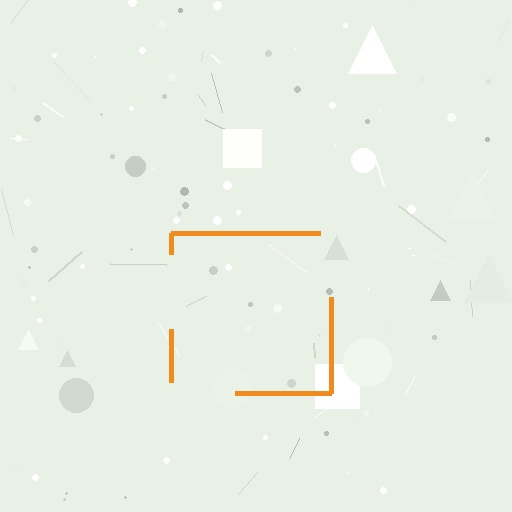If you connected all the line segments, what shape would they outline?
They would outline a square.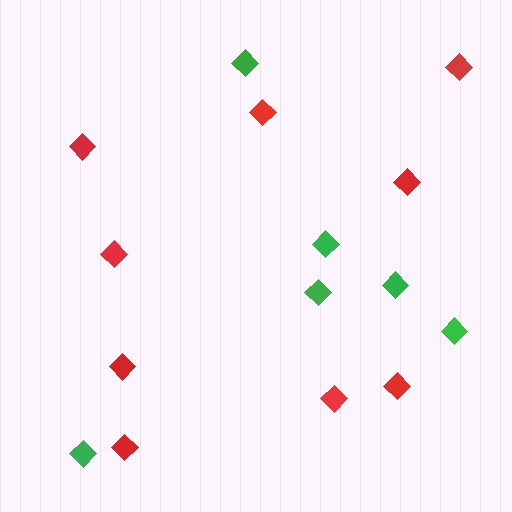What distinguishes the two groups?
There are 2 groups: one group of red diamonds (9) and one group of green diamonds (6).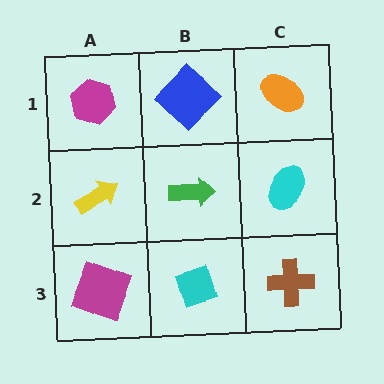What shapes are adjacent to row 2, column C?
An orange ellipse (row 1, column C), a brown cross (row 3, column C), a green arrow (row 2, column B).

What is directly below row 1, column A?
A yellow arrow.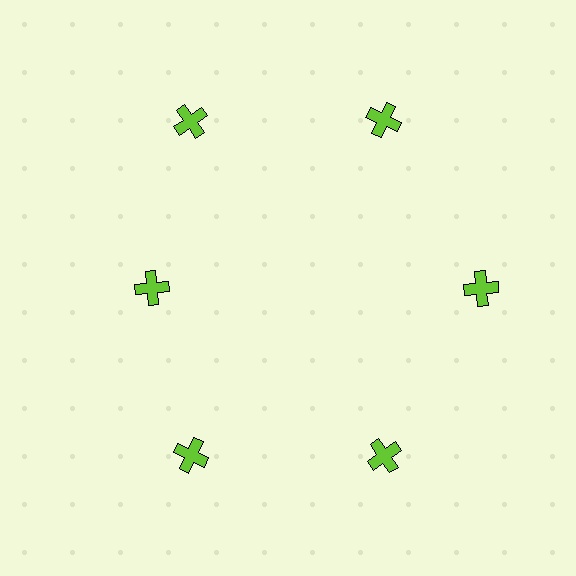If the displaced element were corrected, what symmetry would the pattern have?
It would have 6-fold rotational symmetry — the pattern would map onto itself every 60 degrees.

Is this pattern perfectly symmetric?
No. The 6 lime crosses are arranged in a ring, but one element near the 9 o'clock position is pulled inward toward the center, breaking the 6-fold rotational symmetry.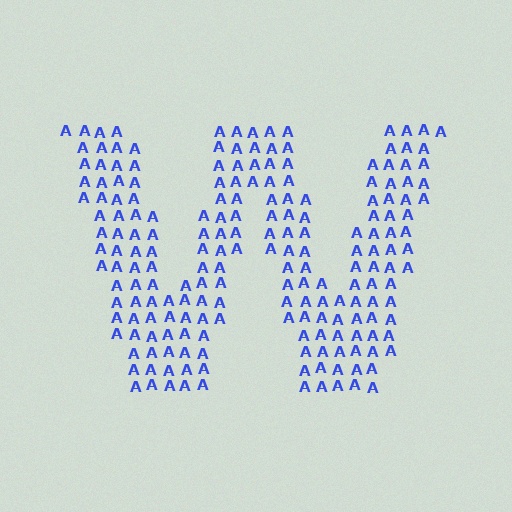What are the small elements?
The small elements are letter A's.